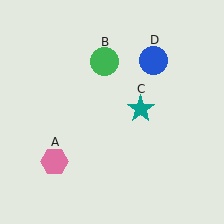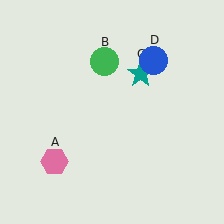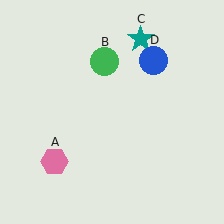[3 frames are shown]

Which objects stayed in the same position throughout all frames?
Pink hexagon (object A) and green circle (object B) and blue circle (object D) remained stationary.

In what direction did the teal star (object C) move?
The teal star (object C) moved up.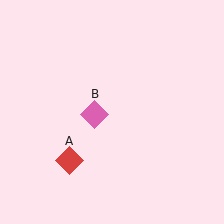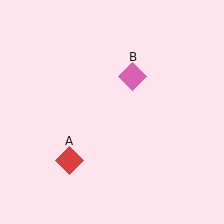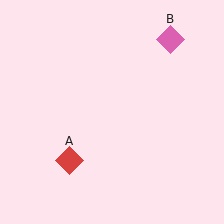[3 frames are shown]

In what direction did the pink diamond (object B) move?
The pink diamond (object B) moved up and to the right.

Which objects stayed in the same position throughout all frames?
Red diamond (object A) remained stationary.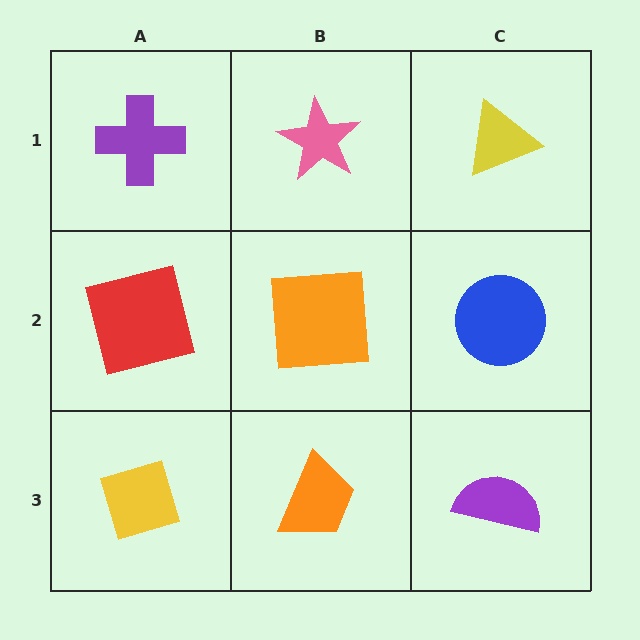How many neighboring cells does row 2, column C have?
3.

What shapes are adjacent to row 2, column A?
A purple cross (row 1, column A), a yellow diamond (row 3, column A), an orange square (row 2, column B).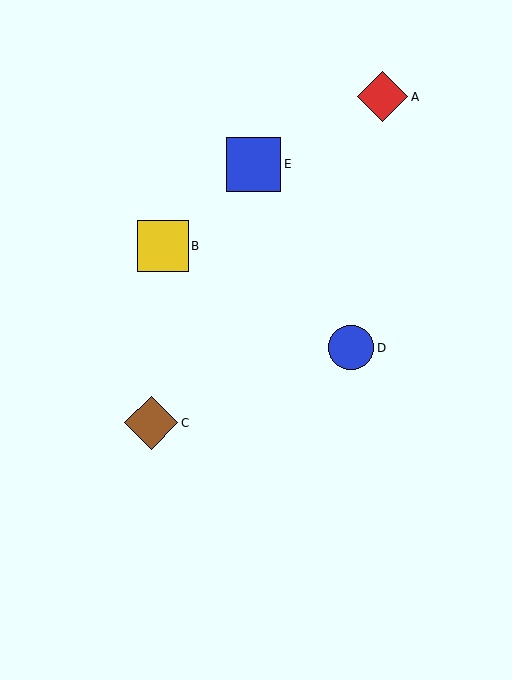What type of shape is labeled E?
Shape E is a blue square.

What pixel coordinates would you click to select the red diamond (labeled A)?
Click at (383, 97) to select the red diamond A.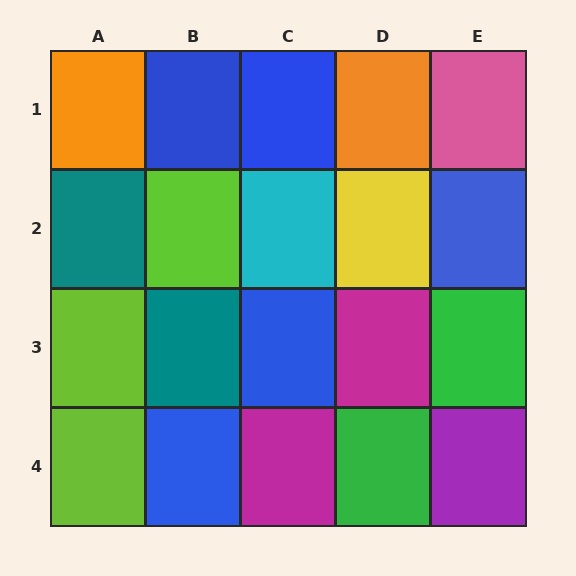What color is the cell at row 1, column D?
Orange.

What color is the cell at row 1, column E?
Pink.